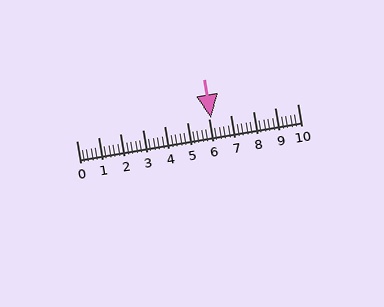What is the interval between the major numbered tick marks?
The major tick marks are spaced 1 units apart.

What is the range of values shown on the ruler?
The ruler shows values from 0 to 10.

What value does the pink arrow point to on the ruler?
The pink arrow points to approximately 6.1.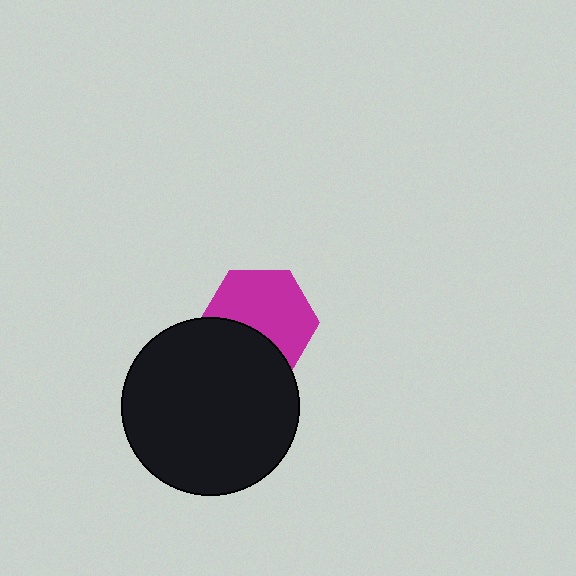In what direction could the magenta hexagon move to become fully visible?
The magenta hexagon could move up. That would shift it out from behind the black circle entirely.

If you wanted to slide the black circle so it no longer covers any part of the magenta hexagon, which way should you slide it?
Slide it down — that is the most direct way to separate the two shapes.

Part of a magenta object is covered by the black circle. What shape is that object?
It is a hexagon.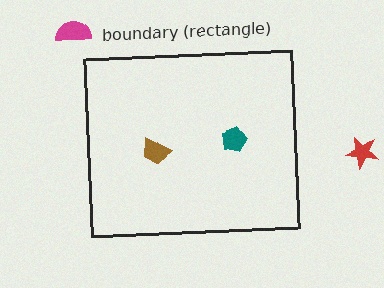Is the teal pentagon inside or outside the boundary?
Inside.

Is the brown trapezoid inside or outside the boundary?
Inside.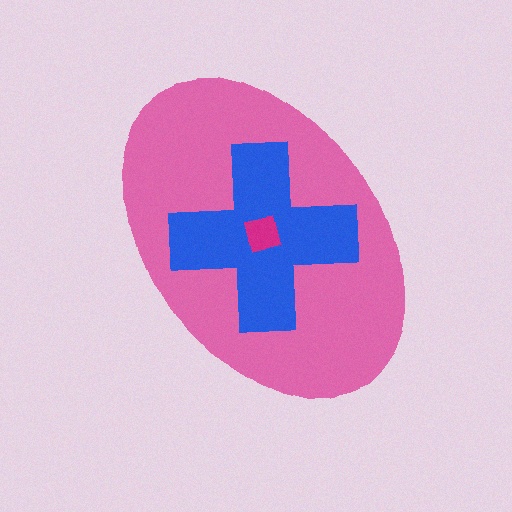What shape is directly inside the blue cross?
The magenta square.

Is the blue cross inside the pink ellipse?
Yes.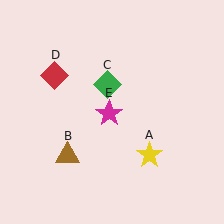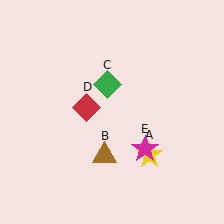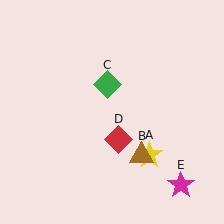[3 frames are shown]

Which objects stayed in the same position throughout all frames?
Yellow star (object A) and green diamond (object C) remained stationary.